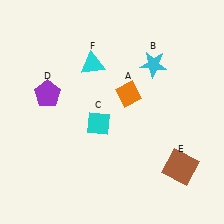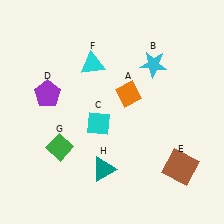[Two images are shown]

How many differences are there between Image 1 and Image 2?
There are 2 differences between the two images.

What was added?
A green diamond (G), a teal triangle (H) were added in Image 2.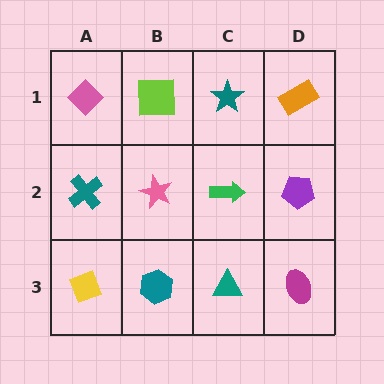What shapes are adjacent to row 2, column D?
An orange rectangle (row 1, column D), a magenta ellipse (row 3, column D), a green arrow (row 2, column C).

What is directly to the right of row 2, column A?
A pink star.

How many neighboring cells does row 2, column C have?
4.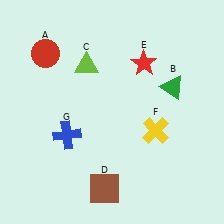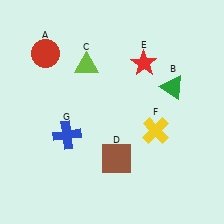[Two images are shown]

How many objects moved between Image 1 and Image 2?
1 object moved between the two images.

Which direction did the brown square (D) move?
The brown square (D) moved up.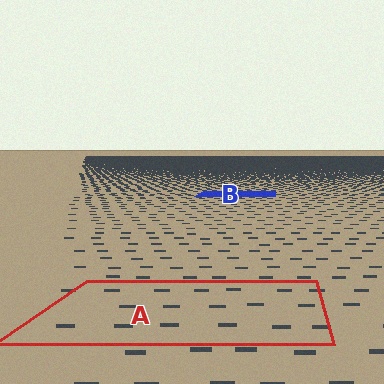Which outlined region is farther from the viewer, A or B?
Region B is farther from the viewer — the texture elements inside it appear smaller and more densely packed.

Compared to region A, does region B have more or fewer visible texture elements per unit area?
Region B has more texture elements per unit area — they are packed more densely because it is farther away.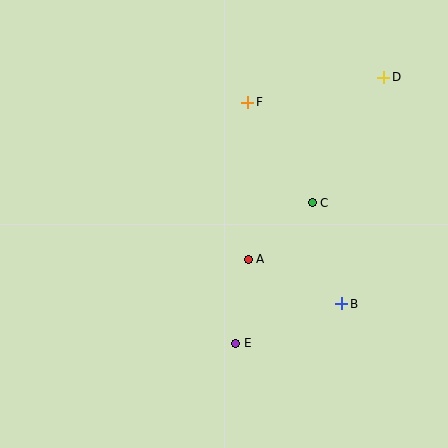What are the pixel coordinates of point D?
Point D is at (384, 77).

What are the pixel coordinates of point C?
Point C is at (312, 203).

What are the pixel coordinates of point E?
Point E is at (236, 343).